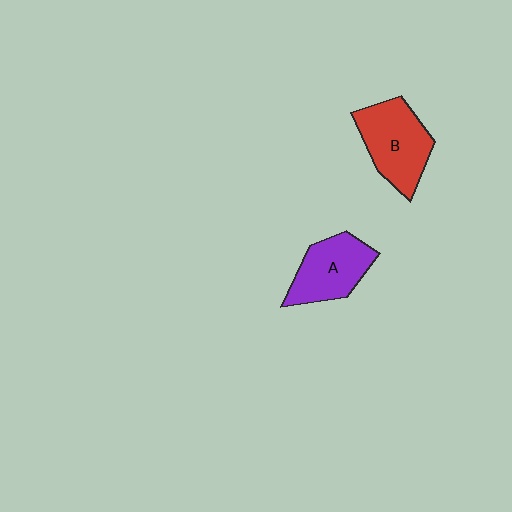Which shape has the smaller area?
Shape A (purple).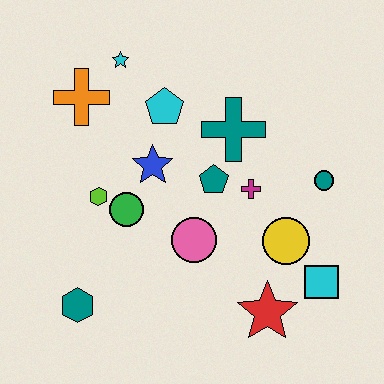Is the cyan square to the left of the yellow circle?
No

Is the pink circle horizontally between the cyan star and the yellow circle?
Yes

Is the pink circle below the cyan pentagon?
Yes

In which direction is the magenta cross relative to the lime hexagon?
The magenta cross is to the right of the lime hexagon.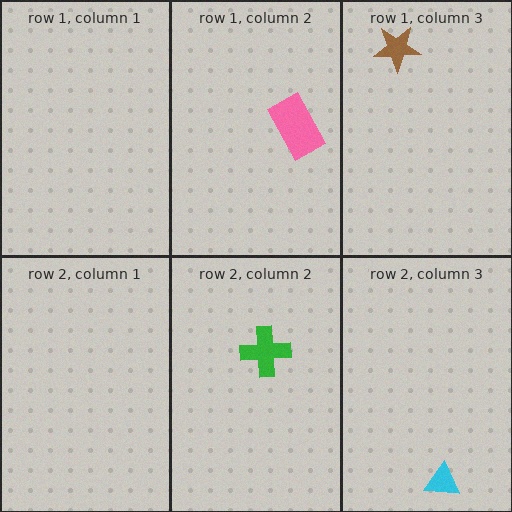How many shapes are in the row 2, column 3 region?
1.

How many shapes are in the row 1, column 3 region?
1.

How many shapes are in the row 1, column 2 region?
1.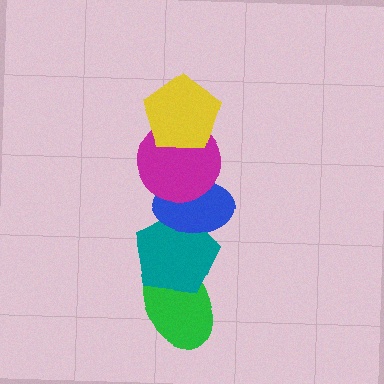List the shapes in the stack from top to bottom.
From top to bottom: the yellow pentagon, the magenta circle, the blue ellipse, the teal pentagon, the green ellipse.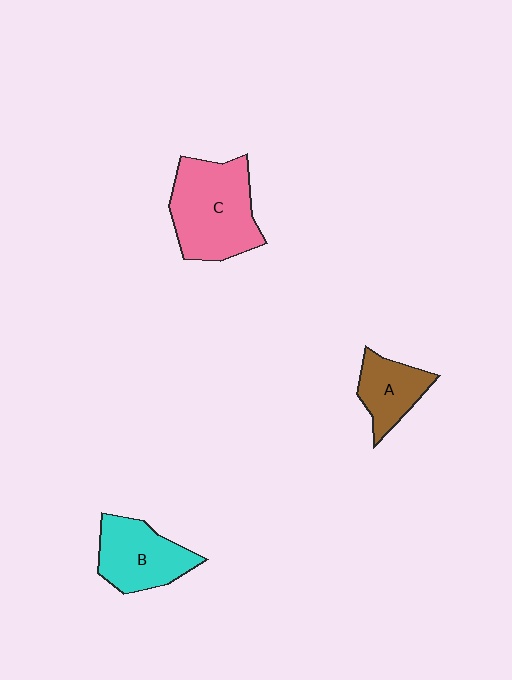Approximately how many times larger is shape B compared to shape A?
Approximately 1.3 times.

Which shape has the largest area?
Shape C (pink).